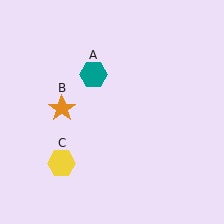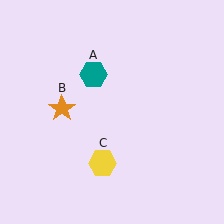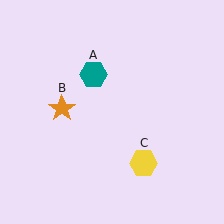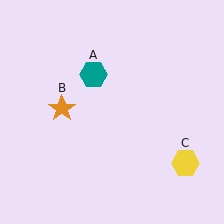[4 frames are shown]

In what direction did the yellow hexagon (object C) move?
The yellow hexagon (object C) moved right.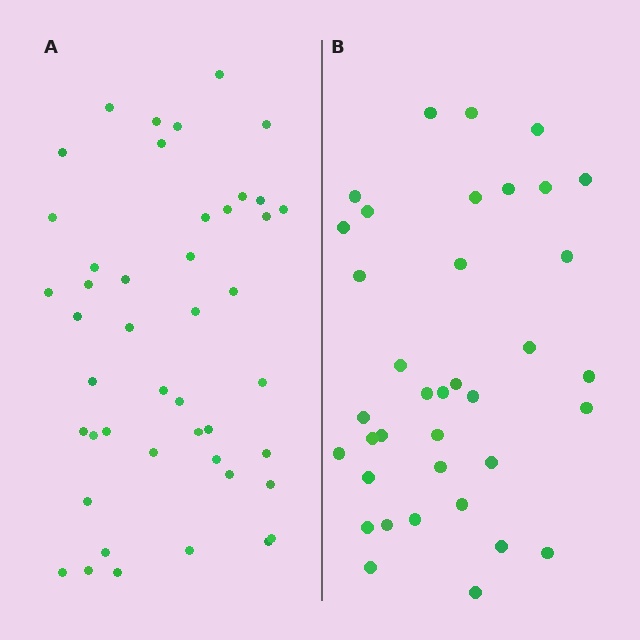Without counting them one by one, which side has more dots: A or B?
Region A (the left region) has more dots.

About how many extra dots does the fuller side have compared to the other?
Region A has roughly 8 or so more dots than region B.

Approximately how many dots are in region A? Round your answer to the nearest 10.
About 40 dots. (The exact count is 45, which rounds to 40.)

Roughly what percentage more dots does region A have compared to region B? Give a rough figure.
About 20% more.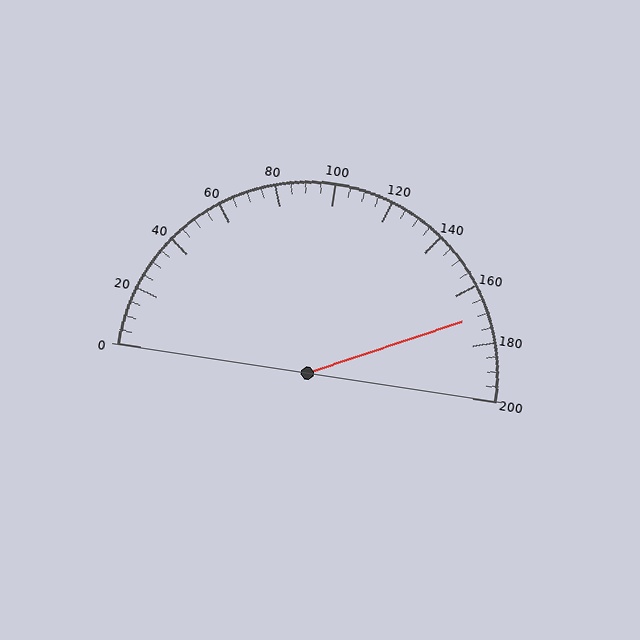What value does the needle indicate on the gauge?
The needle indicates approximately 170.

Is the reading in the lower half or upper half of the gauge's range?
The reading is in the upper half of the range (0 to 200).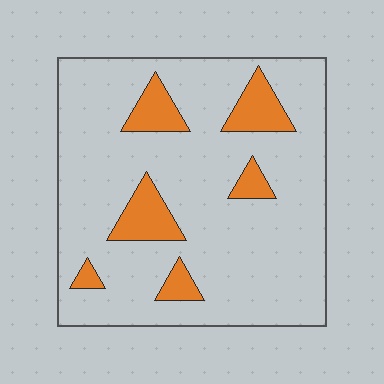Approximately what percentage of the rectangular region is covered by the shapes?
Approximately 15%.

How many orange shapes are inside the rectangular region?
6.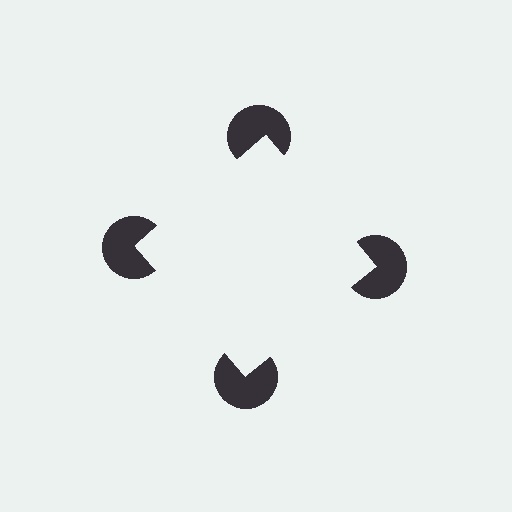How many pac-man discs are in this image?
There are 4 — one at each vertex of the illusory square.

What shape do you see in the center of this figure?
An illusory square — its edges are inferred from the aligned wedge cuts in the pac-man discs, not physically drawn.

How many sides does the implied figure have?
4 sides.